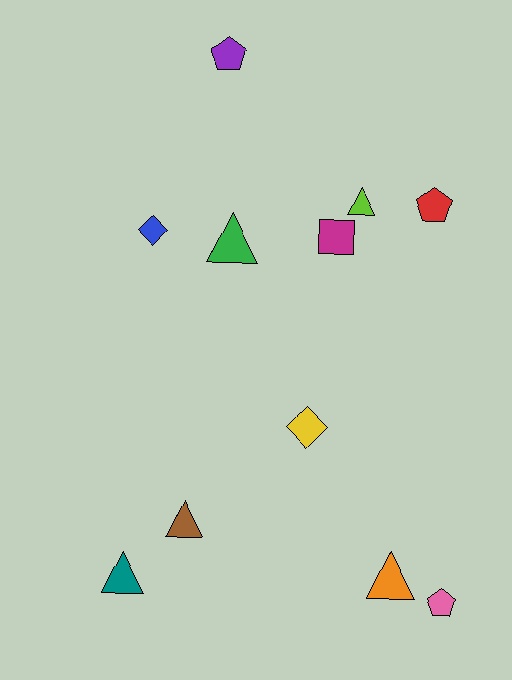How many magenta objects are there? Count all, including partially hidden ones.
There is 1 magenta object.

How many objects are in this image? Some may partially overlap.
There are 11 objects.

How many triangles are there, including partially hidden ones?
There are 5 triangles.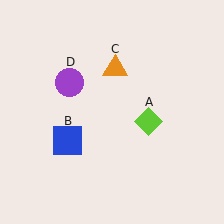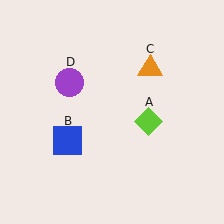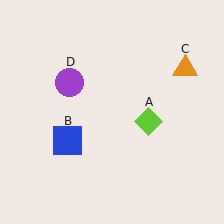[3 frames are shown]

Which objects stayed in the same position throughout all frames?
Lime diamond (object A) and blue square (object B) and purple circle (object D) remained stationary.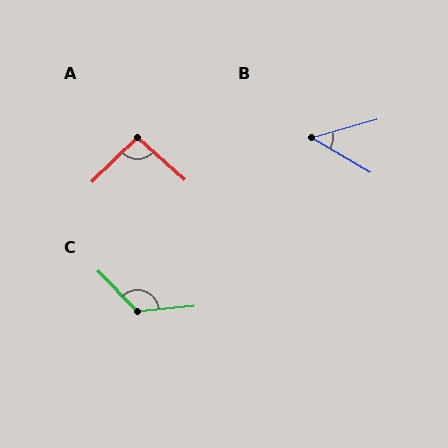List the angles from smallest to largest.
B (46°), A (94°), C (129°).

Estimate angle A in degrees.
Approximately 94 degrees.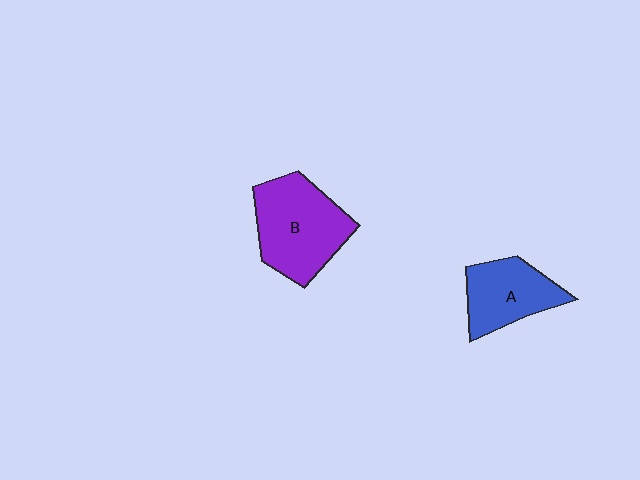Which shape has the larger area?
Shape B (purple).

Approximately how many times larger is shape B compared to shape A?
Approximately 1.4 times.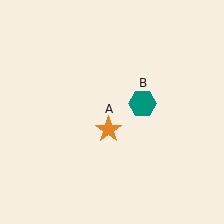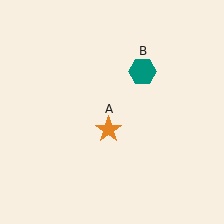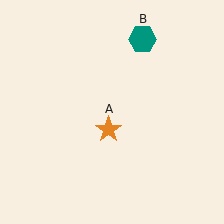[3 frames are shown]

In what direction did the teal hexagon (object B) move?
The teal hexagon (object B) moved up.